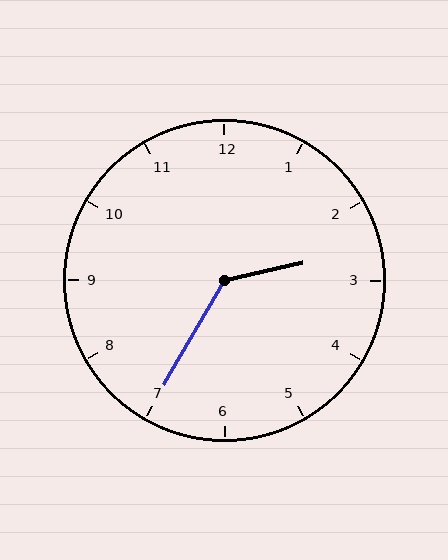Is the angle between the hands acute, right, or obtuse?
It is obtuse.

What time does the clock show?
2:35.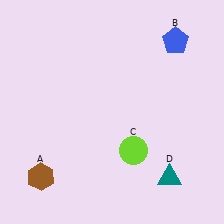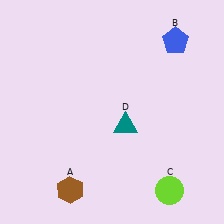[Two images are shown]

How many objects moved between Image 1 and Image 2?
3 objects moved between the two images.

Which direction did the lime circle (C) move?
The lime circle (C) moved down.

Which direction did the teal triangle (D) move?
The teal triangle (D) moved up.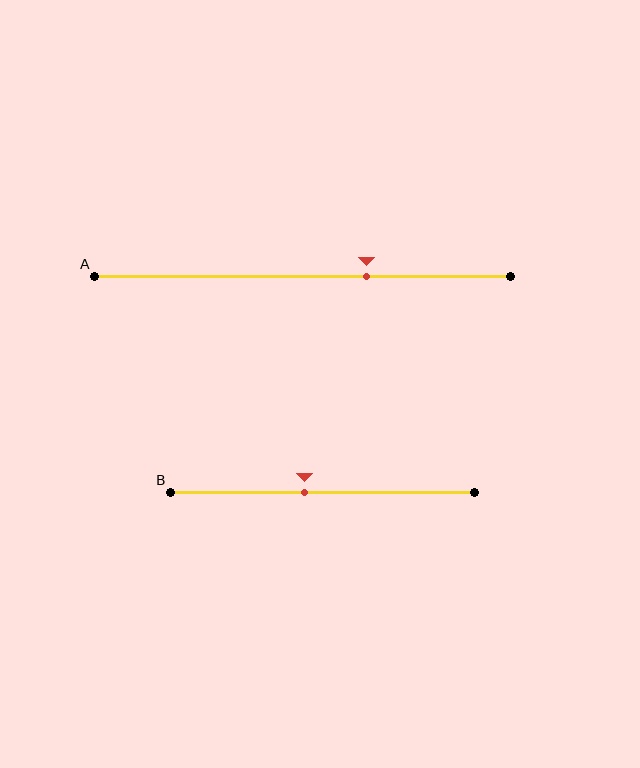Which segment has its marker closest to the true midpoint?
Segment B has its marker closest to the true midpoint.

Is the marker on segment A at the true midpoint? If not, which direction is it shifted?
No, the marker on segment A is shifted to the right by about 15% of the segment length.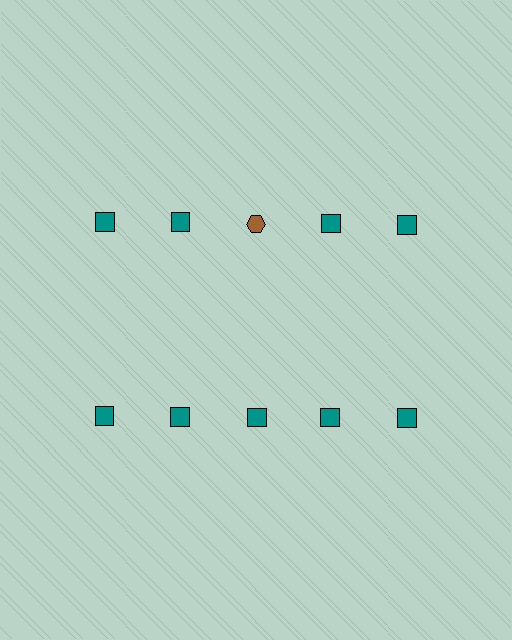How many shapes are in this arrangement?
There are 10 shapes arranged in a grid pattern.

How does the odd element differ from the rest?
It differs in both color (brown instead of teal) and shape (hexagon instead of square).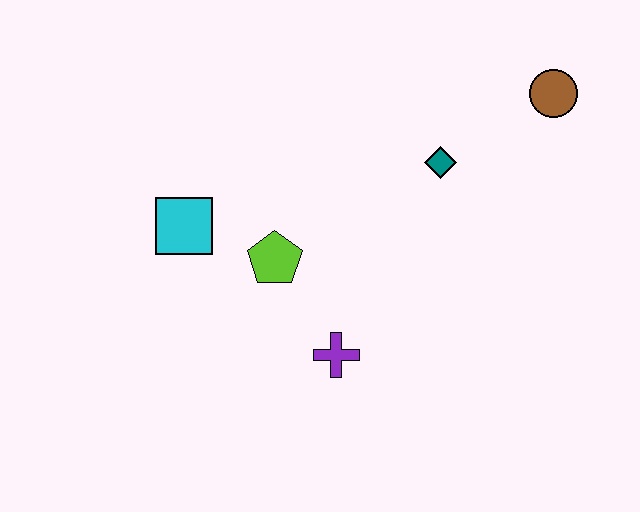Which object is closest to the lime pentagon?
The cyan square is closest to the lime pentagon.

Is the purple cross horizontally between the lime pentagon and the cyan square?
No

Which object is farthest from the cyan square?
The brown circle is farthest from the cyan square.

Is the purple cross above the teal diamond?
No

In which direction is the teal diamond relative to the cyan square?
The teal diamond is to the right of the cyan square.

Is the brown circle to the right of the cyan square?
Yes